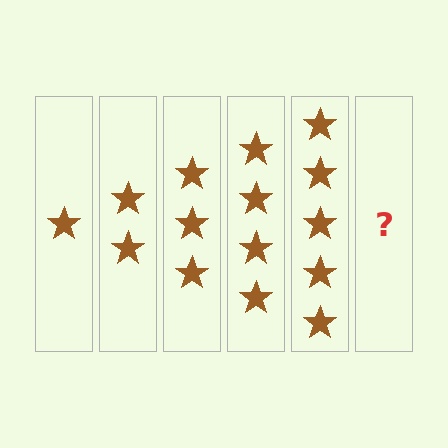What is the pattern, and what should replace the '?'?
The pattern is that each step adds one more star. The '?' should be 6 stars.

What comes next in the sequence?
The next element should be 6 stars.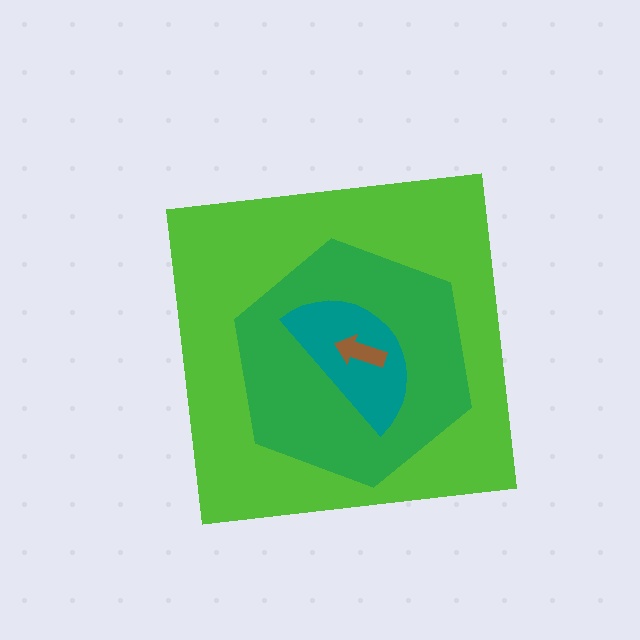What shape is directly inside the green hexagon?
The teal semicircle.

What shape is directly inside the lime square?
The green hexagon.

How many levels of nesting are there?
4.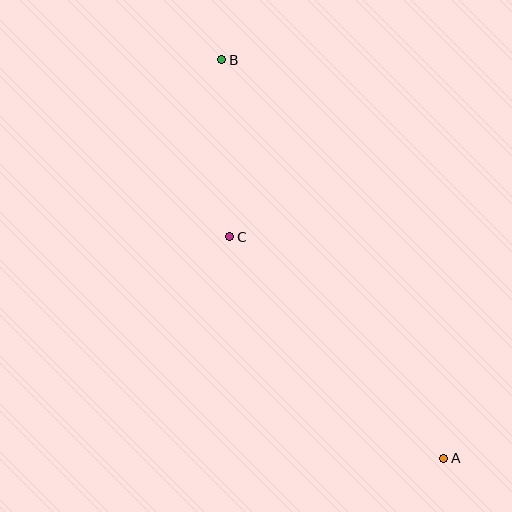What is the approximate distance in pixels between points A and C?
The distance between A and C is approximately 308 pixels.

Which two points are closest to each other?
Points B and C are closest to each other.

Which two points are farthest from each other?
Points A and B are farthest from each other.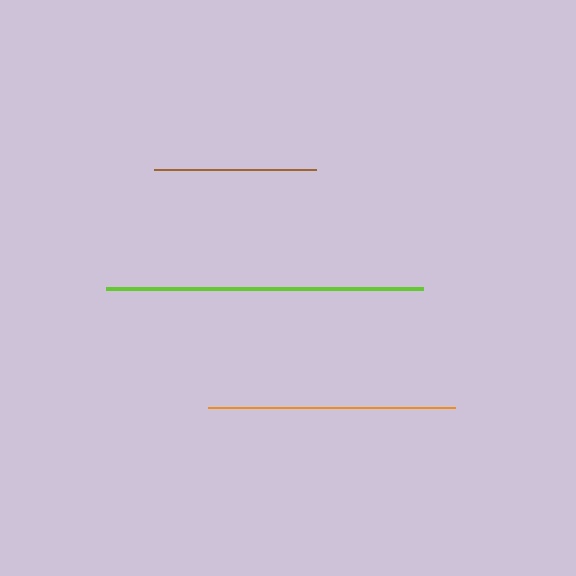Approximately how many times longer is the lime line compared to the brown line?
The lime line is approximately 1.9 times the length of the brown line.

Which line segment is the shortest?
The brown line is the shortest at approximately 163 pixels.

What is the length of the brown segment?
The brown segment is approximately 163 pixels long.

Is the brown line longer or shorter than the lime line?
The lime line is longer than the brown line.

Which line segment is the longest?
The lime line is the longest at approximately 317 pixels.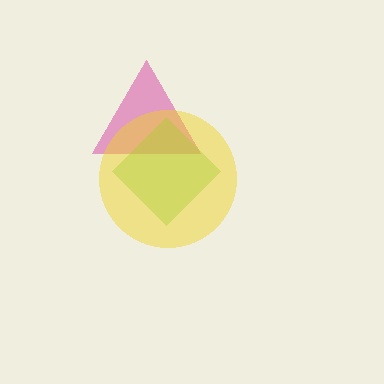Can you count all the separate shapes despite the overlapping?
Yes, there are 3 separate shapes.